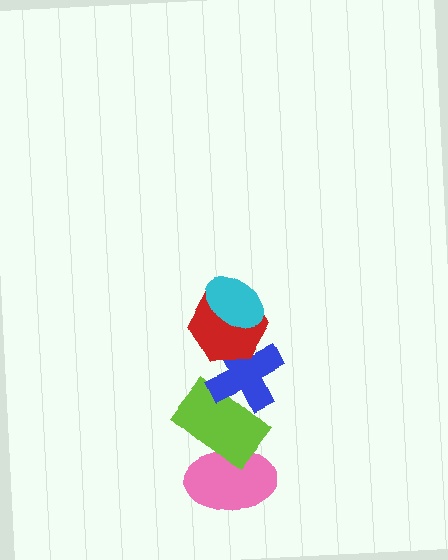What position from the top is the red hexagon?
The red hexagon is 2nd from the top.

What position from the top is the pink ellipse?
The pink ellipse is 5th from the top.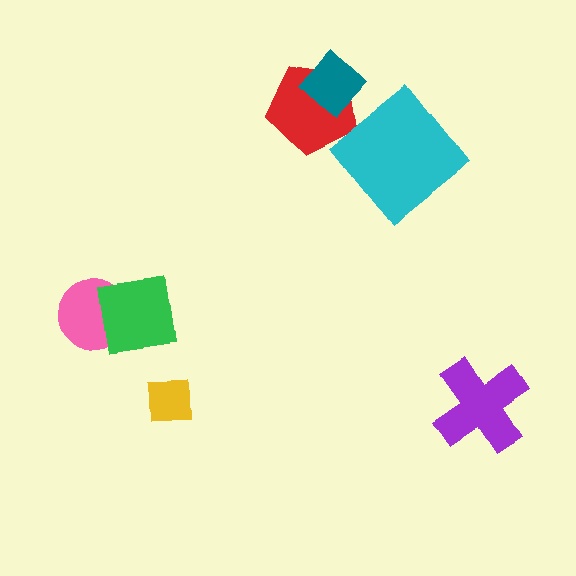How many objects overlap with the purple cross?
0 objects overlap with the purple cross.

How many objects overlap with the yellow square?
0 objects overlap with the yellow square.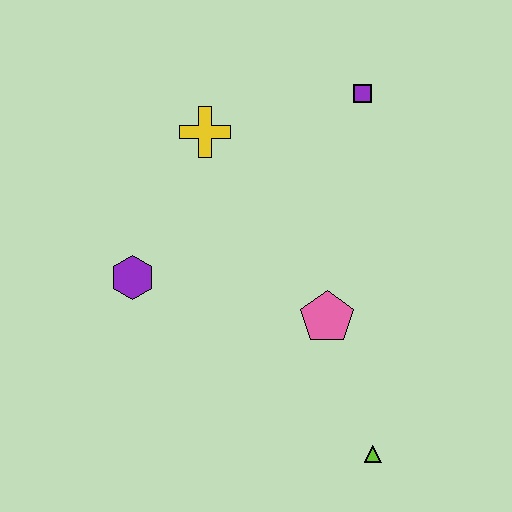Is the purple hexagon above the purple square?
No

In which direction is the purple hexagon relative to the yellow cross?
The purple hexagon is below the yellow cross.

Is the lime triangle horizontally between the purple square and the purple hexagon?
No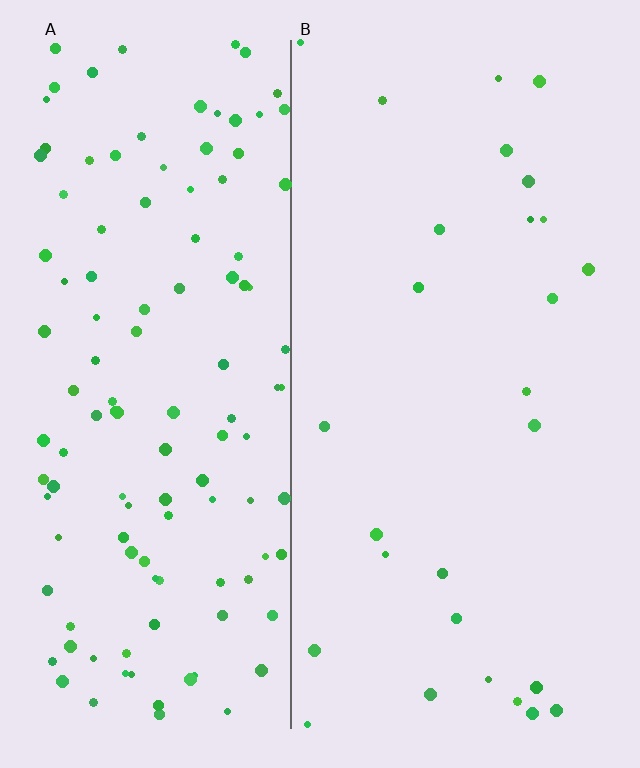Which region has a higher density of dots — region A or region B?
A (the left).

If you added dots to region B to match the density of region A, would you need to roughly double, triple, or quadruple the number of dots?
Approximately quadruple.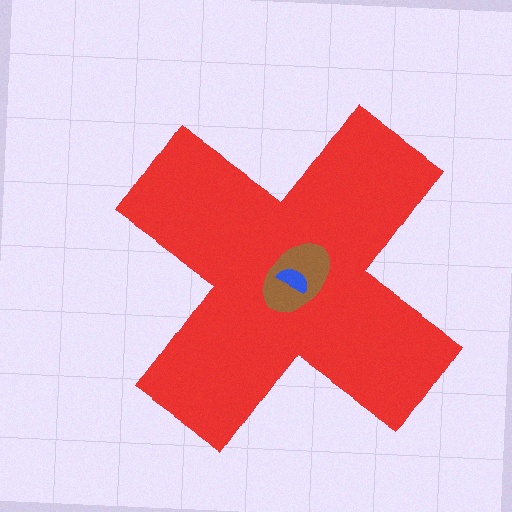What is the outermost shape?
The red cross.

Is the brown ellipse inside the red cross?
Yes.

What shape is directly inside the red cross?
The brown ellipse.